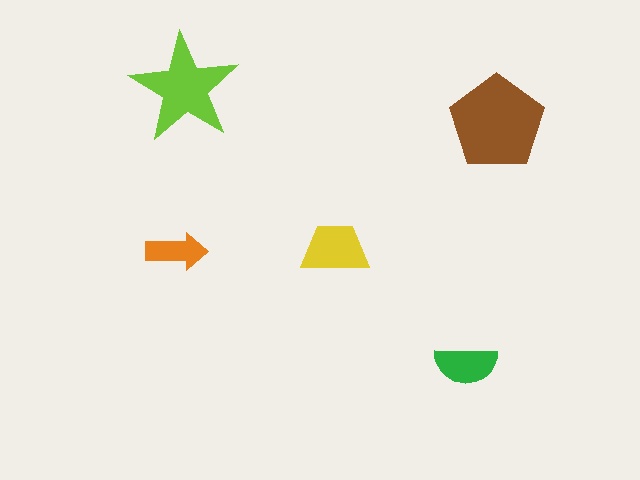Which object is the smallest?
The orange arrow.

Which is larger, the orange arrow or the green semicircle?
The green semicircle.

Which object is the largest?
The brown pentagon.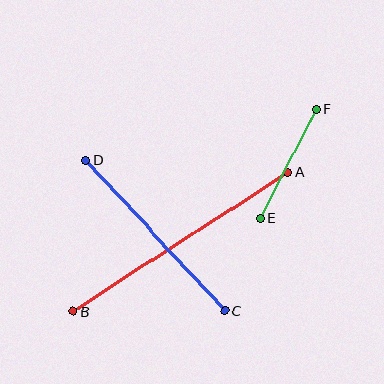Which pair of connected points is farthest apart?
Points A and B are farthest apart.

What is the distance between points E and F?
The distance is approximately 123 pixels.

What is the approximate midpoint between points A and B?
The midpoint is at approximately (181, 242) pixels.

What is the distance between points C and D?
The distance is approximately 205 pixels.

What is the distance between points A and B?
The distance is approximately 256 pixels.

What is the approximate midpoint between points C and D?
The midpoint is at approximately (155, 235) pixels.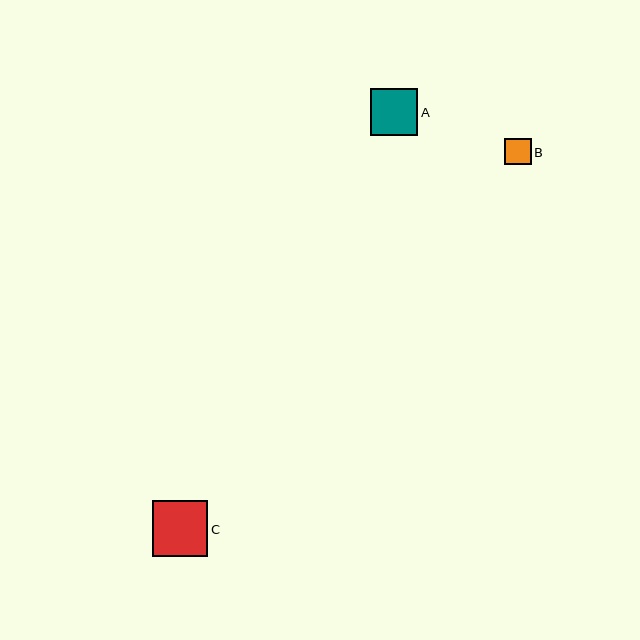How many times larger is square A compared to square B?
Square A is approximately 1.8 times the size of square B.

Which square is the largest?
Square C is the largest with a size of approximately 55 pixels.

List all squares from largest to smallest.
From largest to smallest: C, A, B.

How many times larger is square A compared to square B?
Square A is approximately 1.8 times the size of square B.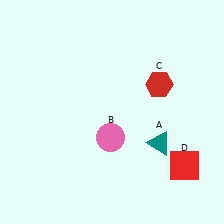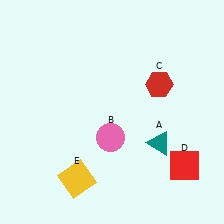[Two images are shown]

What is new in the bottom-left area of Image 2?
A yellow square (E) was added in the bottom-left area of Image 2.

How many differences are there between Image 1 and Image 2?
There is 1 difference between the two images.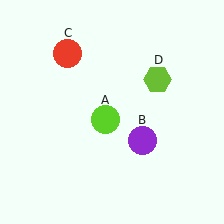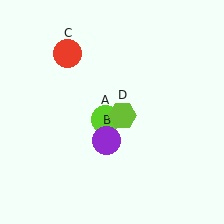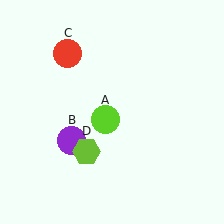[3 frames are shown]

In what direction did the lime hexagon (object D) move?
The lime hexagon (object D) moved down and to the left.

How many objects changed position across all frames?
2 objects changed position: purple circle (object B), lime hexagon (object D).